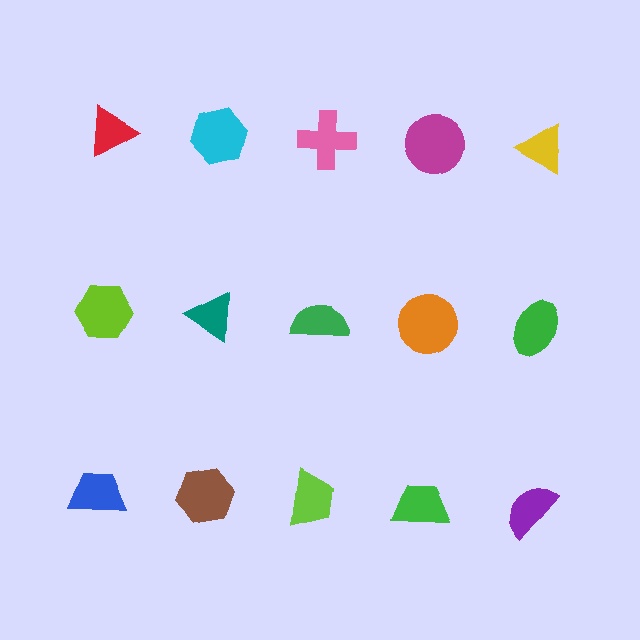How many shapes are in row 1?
5 shapes.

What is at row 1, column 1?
A red triangle.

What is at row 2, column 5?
A green ellipse.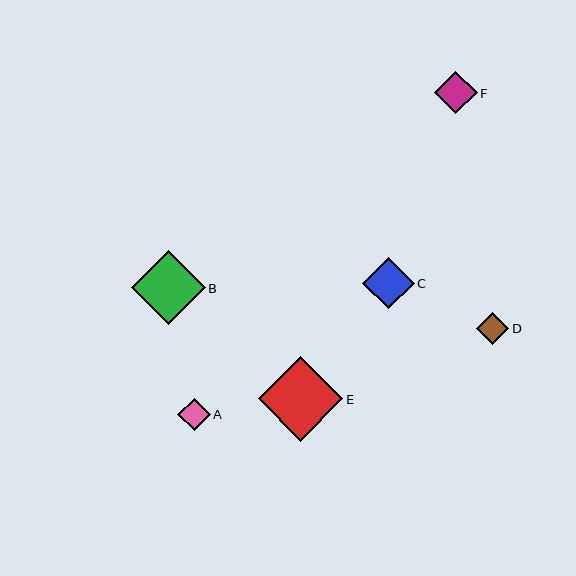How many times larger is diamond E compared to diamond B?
Diamond E is approximately 1.1 times the size of diamond B.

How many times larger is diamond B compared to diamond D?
Diamond B is approximately 2.3 times the size of diamond D.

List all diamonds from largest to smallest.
From largest to smallest: E, B, C, F, A, D.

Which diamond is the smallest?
Diamond D is the smallest with a size of approximately 32 pixels.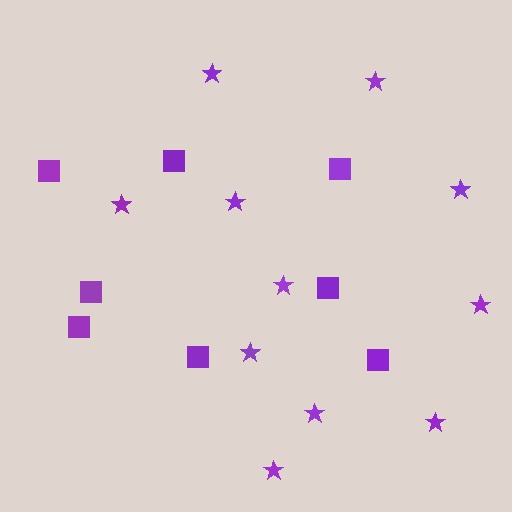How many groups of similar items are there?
There are 2 groups: one group of stars (11) and one group of squares (8).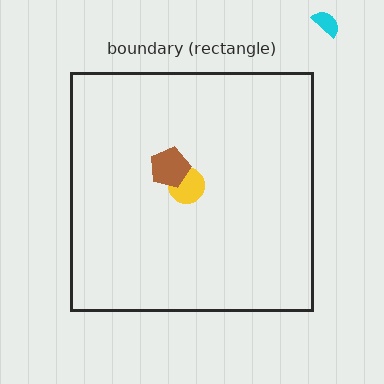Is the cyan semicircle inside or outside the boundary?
Outside.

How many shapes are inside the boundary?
2 inside, 1 outside.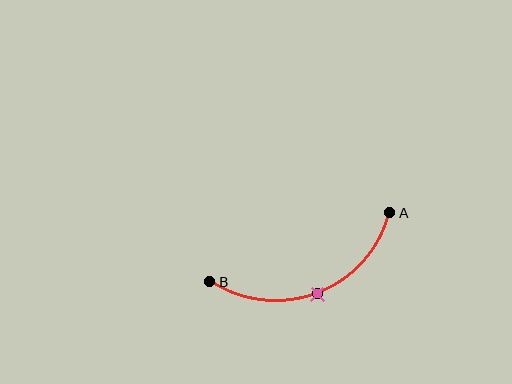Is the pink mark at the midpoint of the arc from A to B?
Yes. The pink mark lies on the arc at equal arc-length from both A and B — it is the arc midpoint.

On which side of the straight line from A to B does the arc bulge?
The arc bulges below the straight line connecting A and B.